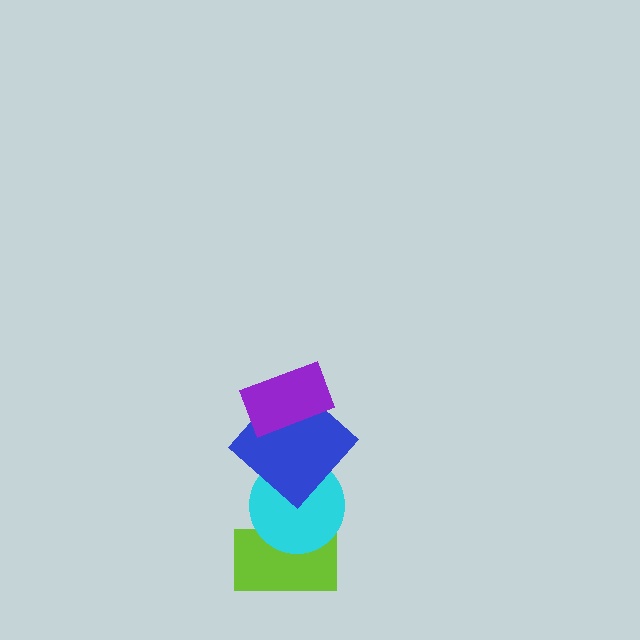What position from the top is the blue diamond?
The blue diamond is 2nd from the top.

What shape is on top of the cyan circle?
The blue diamond is on top of the cyan circle.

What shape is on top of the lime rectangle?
The cyan circle is on top of the lime rectangle.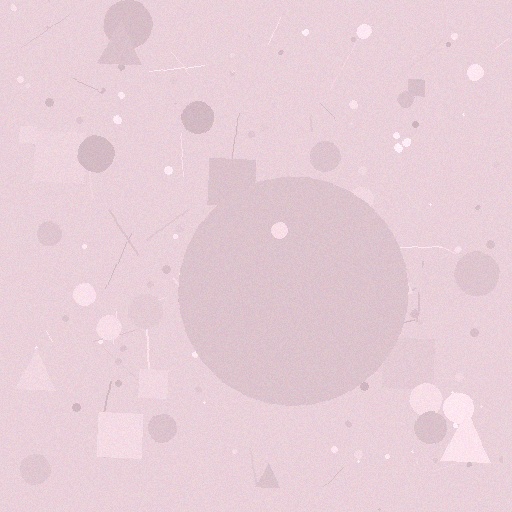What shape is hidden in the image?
A circle is hidden in the image.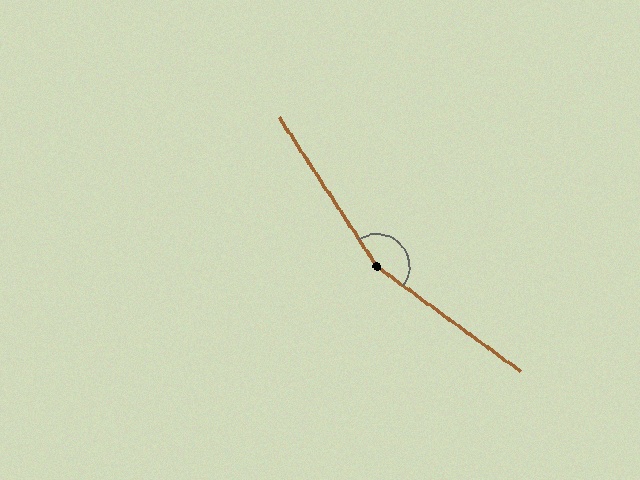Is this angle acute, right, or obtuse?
It is obtuse.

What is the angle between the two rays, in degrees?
Approximately 159 degrees.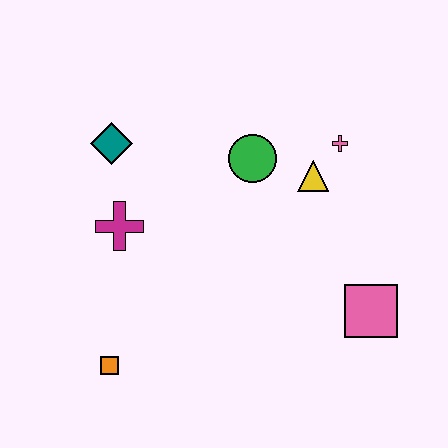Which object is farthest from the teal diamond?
The pink square is farthest from the teal diamond.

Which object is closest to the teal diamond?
The magenta cross is closest to the teal diamond.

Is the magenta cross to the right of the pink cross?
No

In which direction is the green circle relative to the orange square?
The green circle is above the orange square.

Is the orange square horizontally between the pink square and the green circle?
No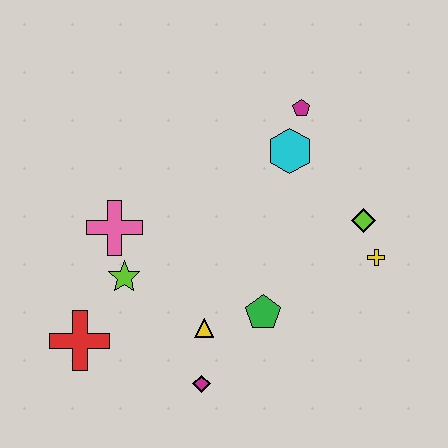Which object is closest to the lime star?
The pink cross is closest to the lime star.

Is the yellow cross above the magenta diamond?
Yes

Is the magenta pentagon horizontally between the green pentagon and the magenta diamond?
No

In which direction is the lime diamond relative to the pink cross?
The lime diamond is to the right of the pink cross.